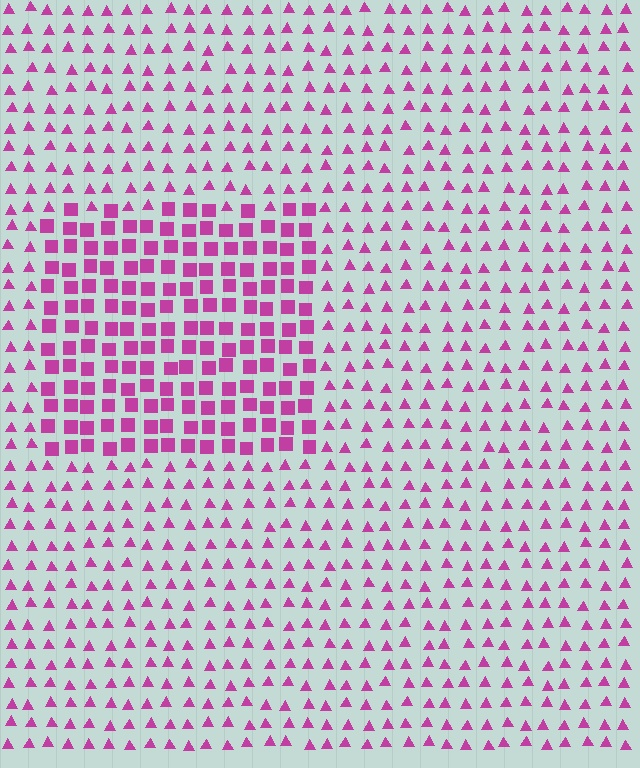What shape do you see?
I see a rectangle.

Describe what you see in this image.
The image is filled with small magenta elements arranged in a uniform grid. A rectangle-shaped region contains squares, while the surrounding area contains triangles. The boundary is defined purely by the change in element shape.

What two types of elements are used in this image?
The image uses squares inside the rectangle region and triangles outside it.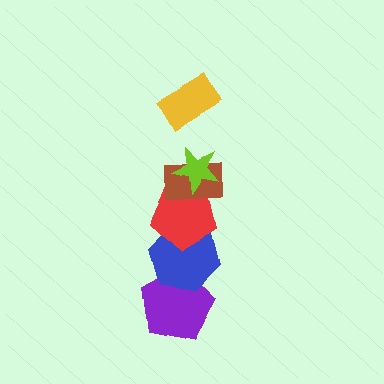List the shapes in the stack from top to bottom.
From top to bottom: the yellow rectangle, the lime star, the brown rectangle, the red pentagon, the blue hexagon, the purple pentagon.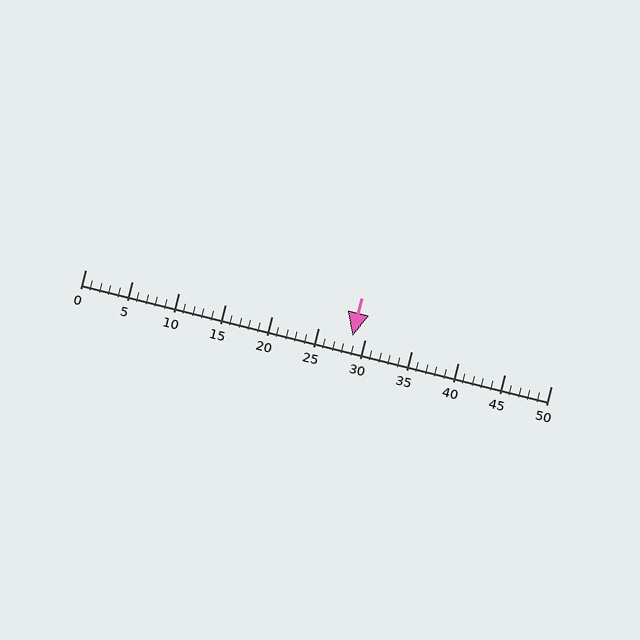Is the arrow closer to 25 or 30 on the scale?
The arrow is closer to 30.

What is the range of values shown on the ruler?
The ruler shows values from 0 to 50.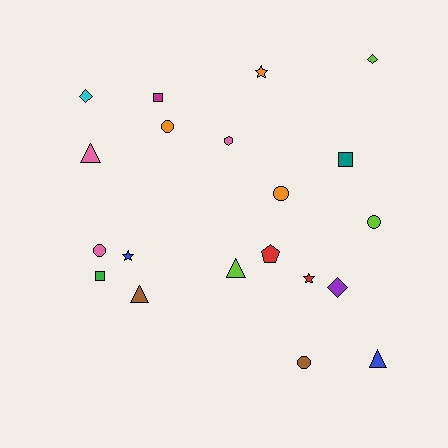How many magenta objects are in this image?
There is 1 magenta object.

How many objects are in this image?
There are 20 objects.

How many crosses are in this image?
There are no crosses.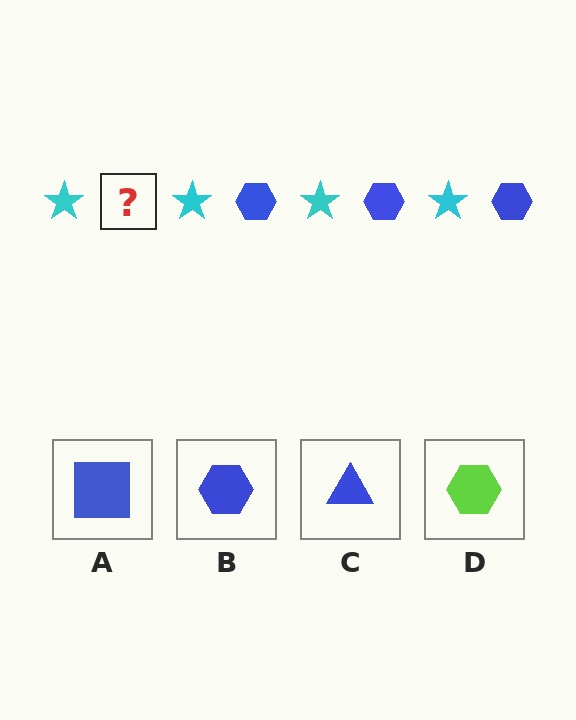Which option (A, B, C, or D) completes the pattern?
B.